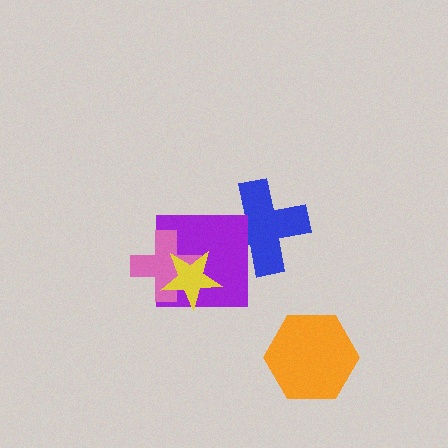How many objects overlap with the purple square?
3 objects overlap with the purple square.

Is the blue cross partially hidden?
Yes, it is partially covered by another shape.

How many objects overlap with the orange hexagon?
0 objects overlap with the orange hexagon.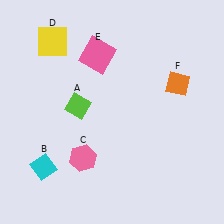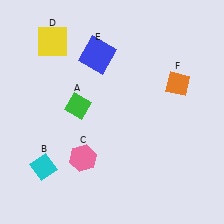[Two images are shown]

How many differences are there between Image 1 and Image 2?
There are 2 differences between the two images.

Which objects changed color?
A changed from lime to green. E changed from pink to blue.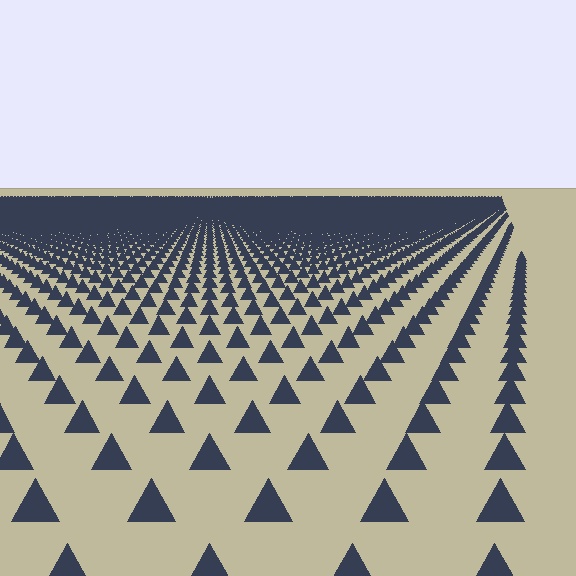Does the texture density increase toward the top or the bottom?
Density increases toward the top.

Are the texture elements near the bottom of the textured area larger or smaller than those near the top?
Larger. Near the bottom, elements are closer to the viewer and appear at a bigger on-screen size.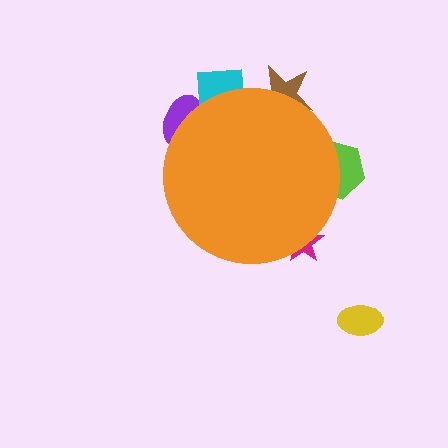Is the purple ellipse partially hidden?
Yes, the purple ellipse is partially hidden behind the orange circle.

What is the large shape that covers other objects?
An orange circle.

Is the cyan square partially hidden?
Yes, the cyan square is partially hidden behind the orange circle.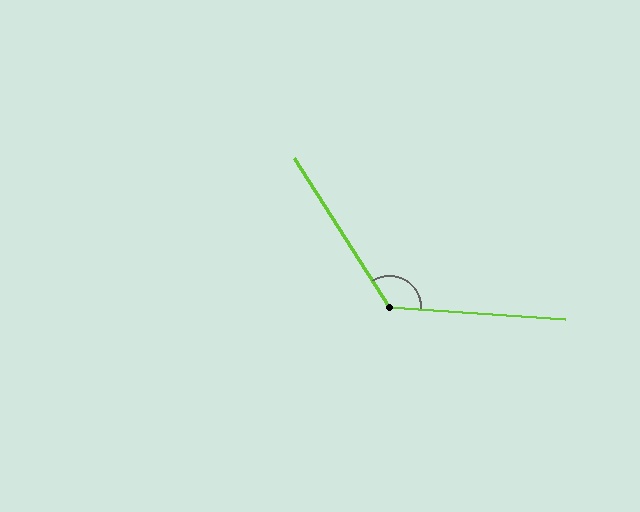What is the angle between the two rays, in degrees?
Approximately 127 degrees.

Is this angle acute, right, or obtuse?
It is obtuse.